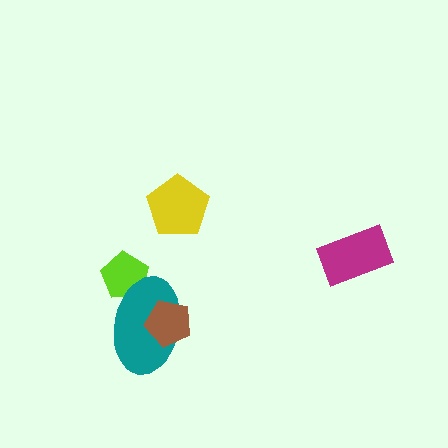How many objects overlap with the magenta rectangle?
0 objects overlap with the magenta rectangle.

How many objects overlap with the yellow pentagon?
0 objects overlap with the yellow pentagon.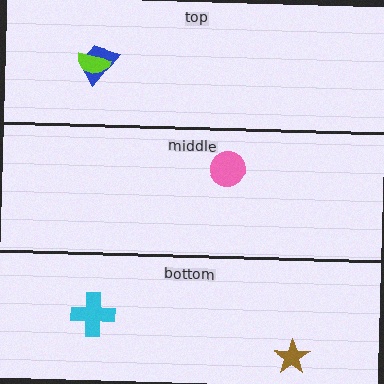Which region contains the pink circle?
The middle region.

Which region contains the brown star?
The bottom region.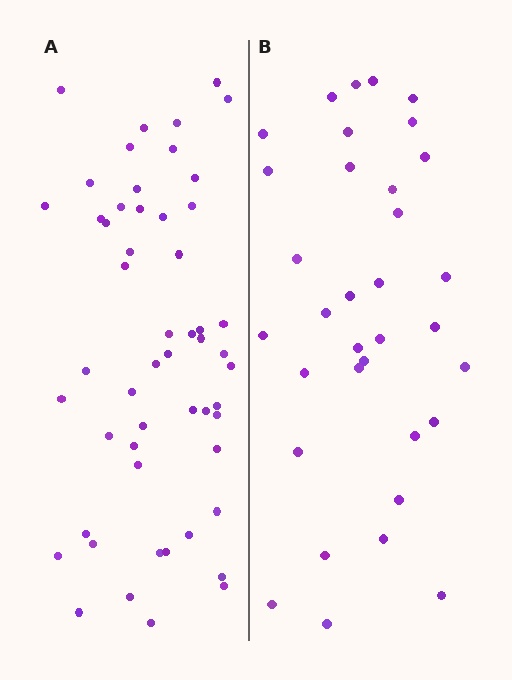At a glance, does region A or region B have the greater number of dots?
Region A (the left region) has more dots.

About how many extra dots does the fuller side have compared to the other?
Region A has approximately 20 more dots than region B.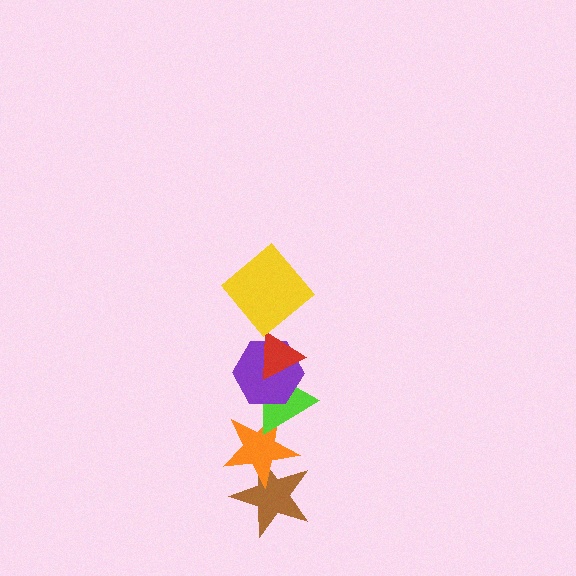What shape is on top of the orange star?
The lime triangle is on top of the orange star.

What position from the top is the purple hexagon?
The purple hexagon is 3rd from the top.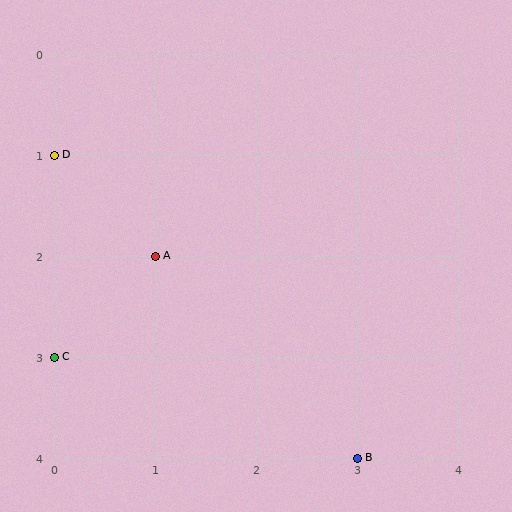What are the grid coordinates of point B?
Point B is at grid coordinates (3, 4).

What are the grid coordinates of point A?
Point A is at grid coordinates (1, 2).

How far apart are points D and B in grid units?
Points D and B are 3 columns and 3 rows apart (about 4.2 grid units diagonally).